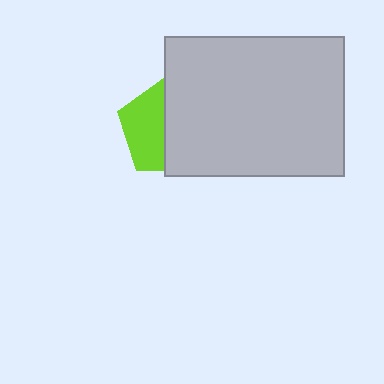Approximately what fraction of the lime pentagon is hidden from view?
Roughly 56% of the lime pentagon is hidden behind the light gray rectangle.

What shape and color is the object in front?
The object in front is a light gray rectangle.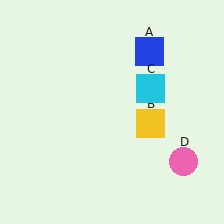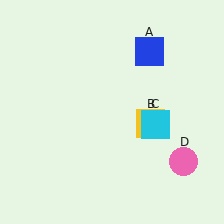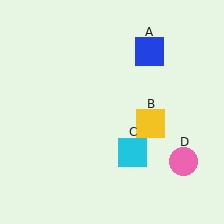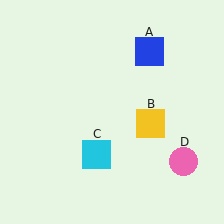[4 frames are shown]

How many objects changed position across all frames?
1 object changed position: cyan square (object C).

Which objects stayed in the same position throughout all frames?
Blue square (object A) and yellow square (object B) and pink circle (object D) remained stationary.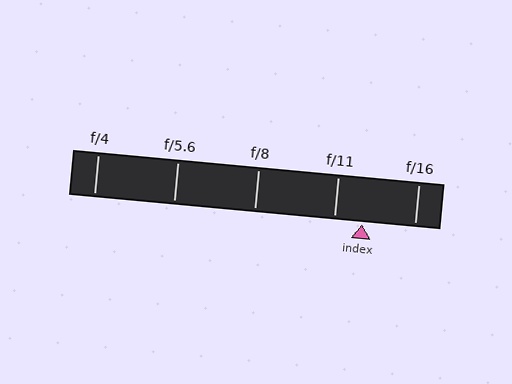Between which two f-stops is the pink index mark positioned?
The index mark is between f/11 and f/16.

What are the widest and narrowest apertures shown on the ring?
The widest aperture shown is f/4 and the narrowest is f/16.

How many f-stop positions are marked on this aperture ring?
There are 5 f-stop positions marked.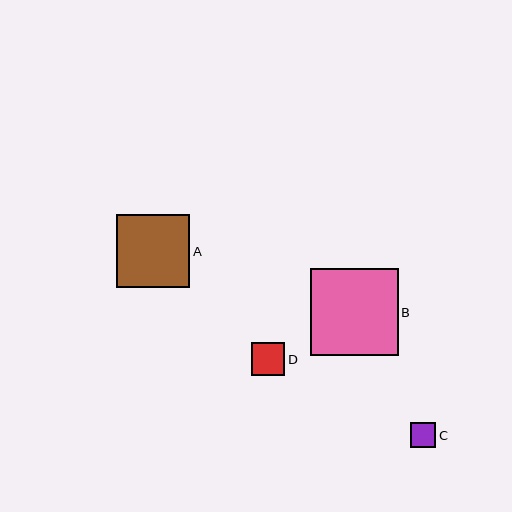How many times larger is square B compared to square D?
Square B is approximately 2.6 times the size of square D.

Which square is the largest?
Square B is the largest with a size of approximately 87 pixels.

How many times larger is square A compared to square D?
Square A is approximately 2.2 times the size of square D.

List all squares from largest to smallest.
From largest to smallest: B, A, D, C.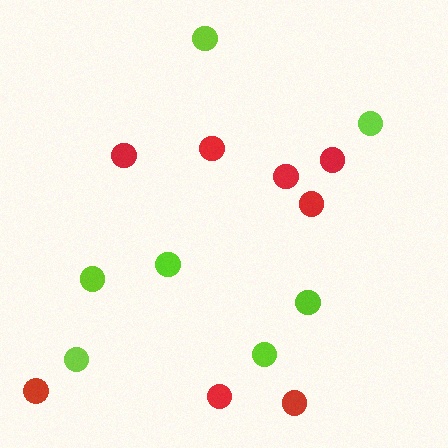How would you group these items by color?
There are 2 groups: one group of red circles (8) and one group of lime circles (7).